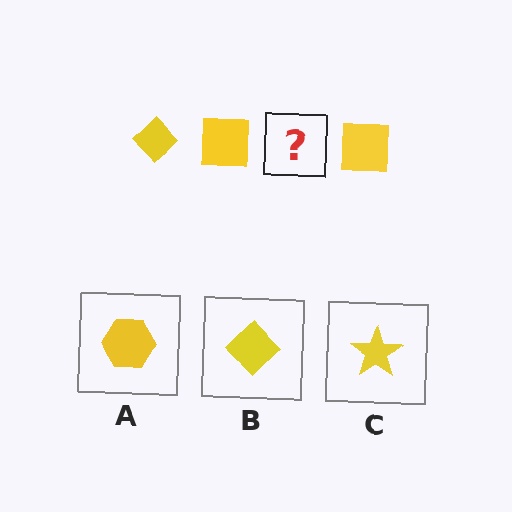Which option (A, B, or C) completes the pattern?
B.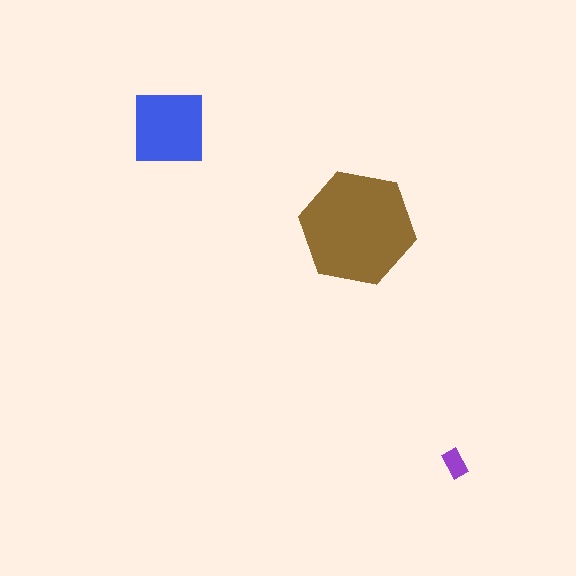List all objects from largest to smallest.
The brown hexagon, the blue square, the purple rectangle.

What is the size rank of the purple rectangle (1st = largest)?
3rd.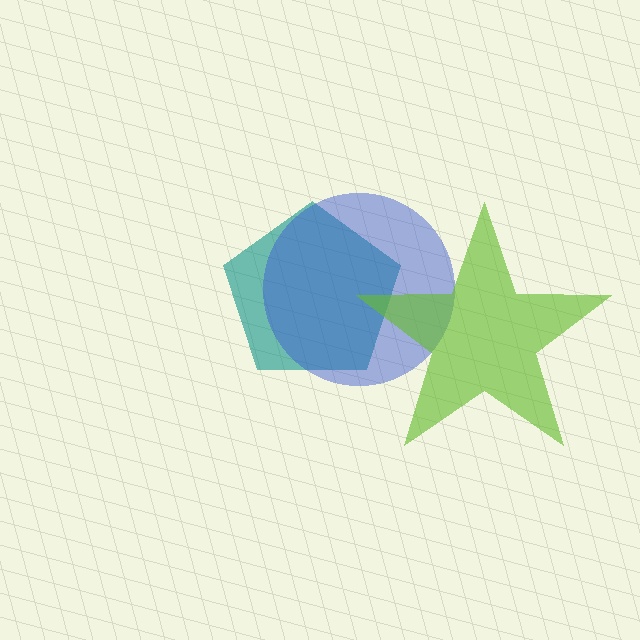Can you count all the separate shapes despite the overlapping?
Yes, there are 3 separate shapes.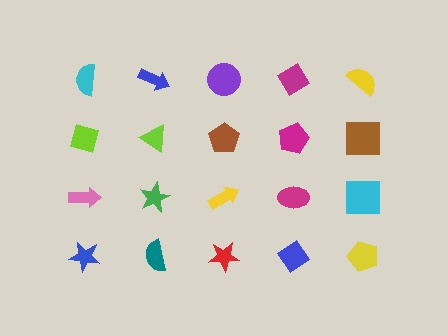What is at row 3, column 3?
A yellow arrow.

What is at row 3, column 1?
A pink arrow.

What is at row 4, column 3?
A red star.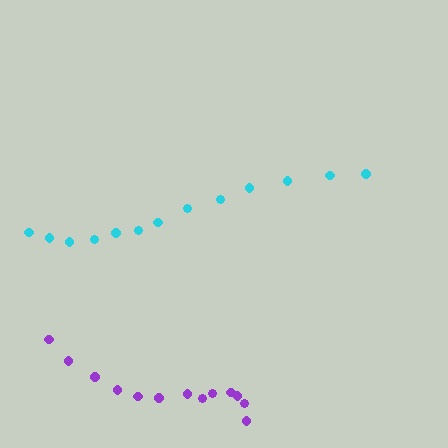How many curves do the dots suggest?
There are 2 distinct paths.